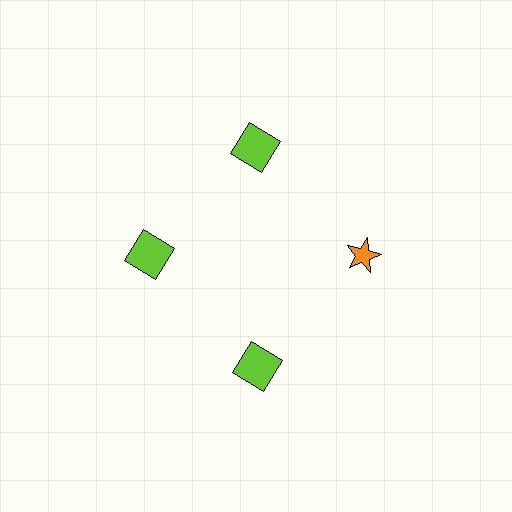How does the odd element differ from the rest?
It differs in both color (orange instead of lime) and shape (star instead of square).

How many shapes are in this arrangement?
There are 4 shapes arranged in a ring pattern.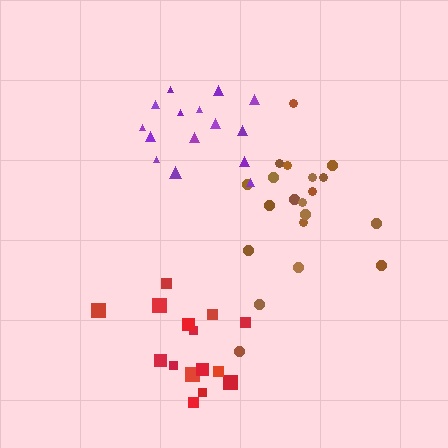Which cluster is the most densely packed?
Purple.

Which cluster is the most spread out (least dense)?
Red.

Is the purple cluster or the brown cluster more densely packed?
Purple.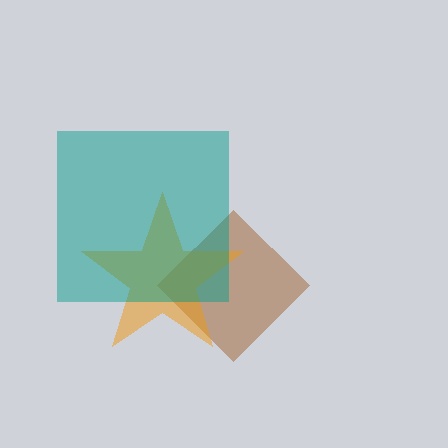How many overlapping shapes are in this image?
There are 3 overlapping shapes in the image.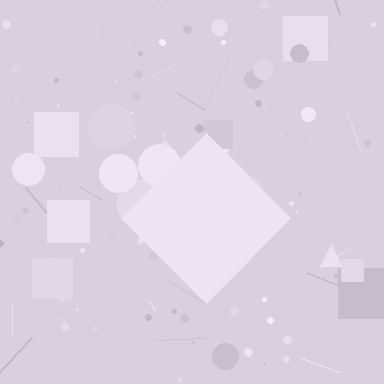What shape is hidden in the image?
A diamond is hidden in the image.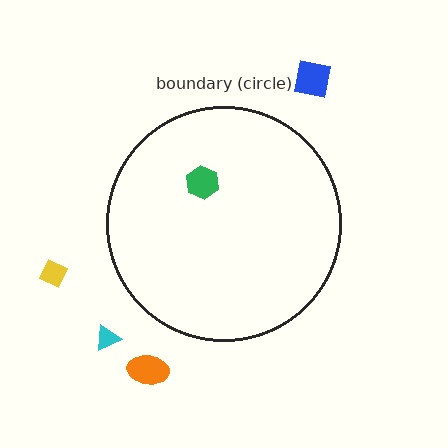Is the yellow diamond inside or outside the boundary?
Outside.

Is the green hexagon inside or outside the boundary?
Inside.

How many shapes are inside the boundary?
1 inside, 4 outside.